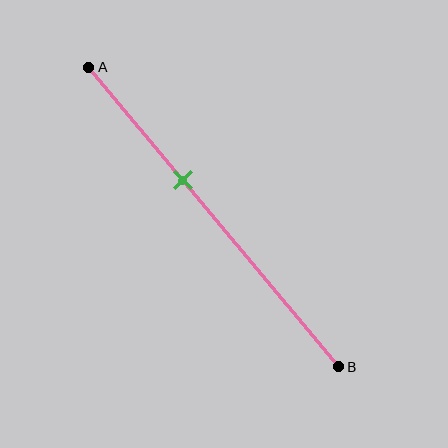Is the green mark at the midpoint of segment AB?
No, the mark is at about 40% from A, not at the 50% midpoint.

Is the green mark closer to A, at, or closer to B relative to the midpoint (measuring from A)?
The green mark is closer to point A than the midpoint of segment AB.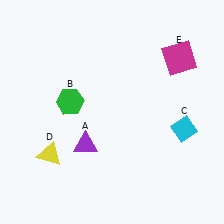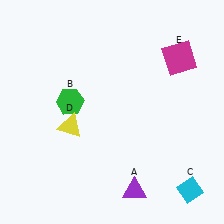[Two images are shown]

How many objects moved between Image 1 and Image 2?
3 objects moved between the two images.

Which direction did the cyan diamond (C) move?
The cyan diamond (C) moved down.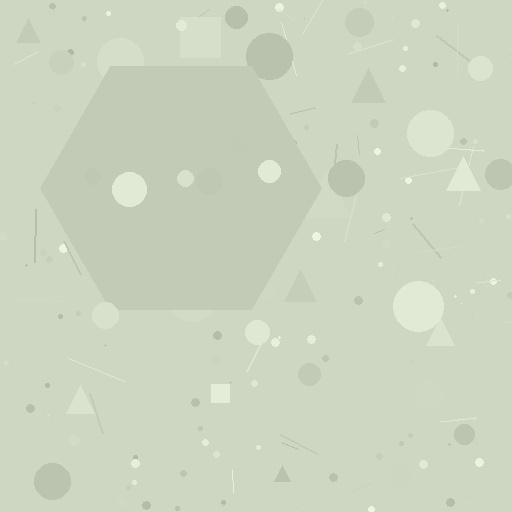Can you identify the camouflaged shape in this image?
The camouflaged shape is a hexagon.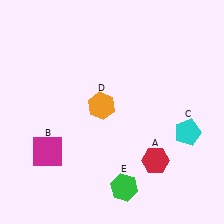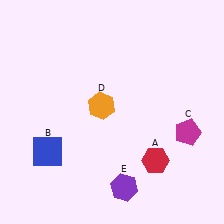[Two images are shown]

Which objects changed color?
B changed from magenta to blue. C changed from cyan to magenta. E changed from green to purple.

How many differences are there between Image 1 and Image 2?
There are 3 differences between the two images.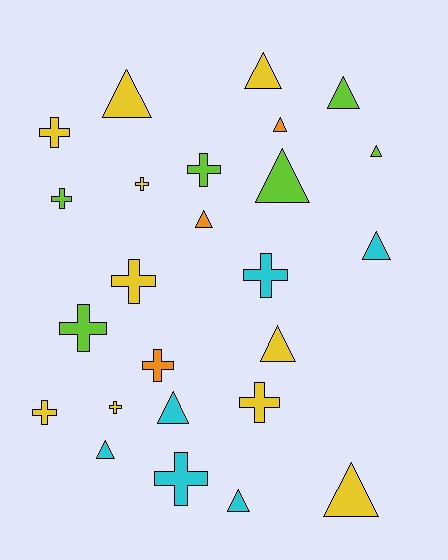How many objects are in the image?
There are 25 objects.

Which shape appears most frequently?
Triangle, with 13 objects.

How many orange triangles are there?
There are 2 orange triangles.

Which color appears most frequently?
Yellow, with 10 objects.